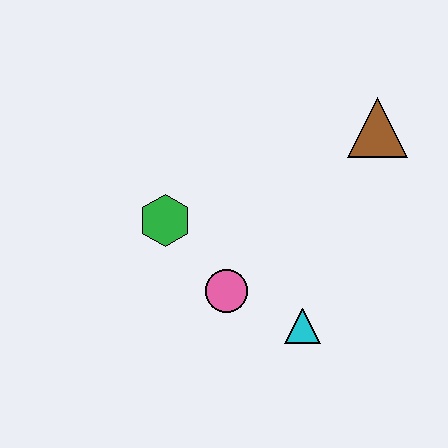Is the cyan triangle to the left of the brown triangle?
Yes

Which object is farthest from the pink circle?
The brown triangle is farthest from the pink circle.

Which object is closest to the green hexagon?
The pink circle is closest to the green hexagon.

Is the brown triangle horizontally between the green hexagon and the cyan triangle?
No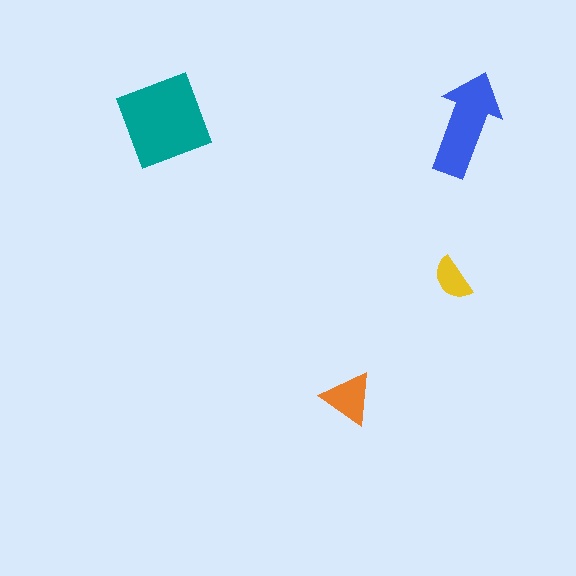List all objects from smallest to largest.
The yellow semicircle, the orange triangle, the blue arrow, the teal diamond.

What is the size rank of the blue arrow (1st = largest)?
2nd.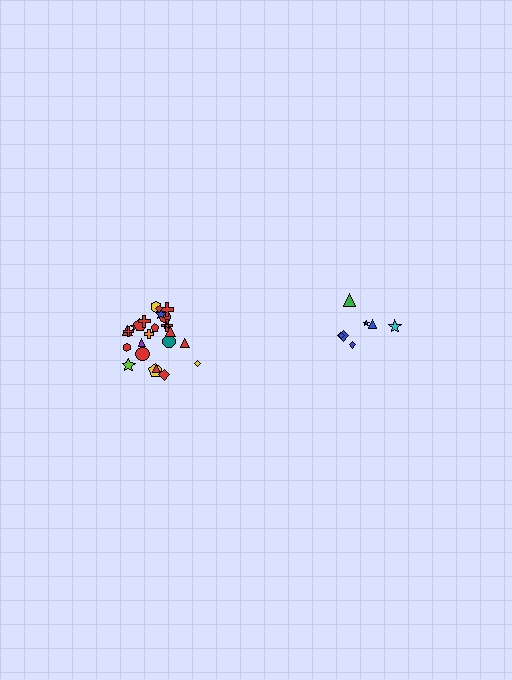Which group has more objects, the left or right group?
The left group.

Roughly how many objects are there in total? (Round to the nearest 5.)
Roughly 30 objects in total.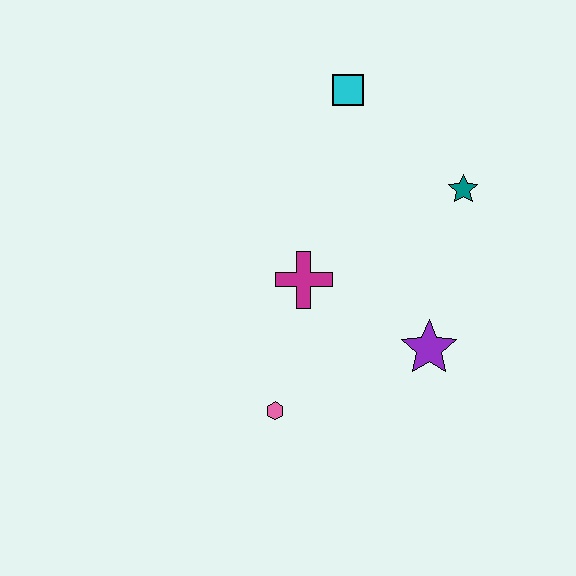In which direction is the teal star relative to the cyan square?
The teal star is to the right of the cyan square.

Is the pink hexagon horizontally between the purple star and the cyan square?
No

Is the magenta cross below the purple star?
No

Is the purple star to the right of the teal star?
No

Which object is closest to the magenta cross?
The pink hexagon is closest to the magenta cross.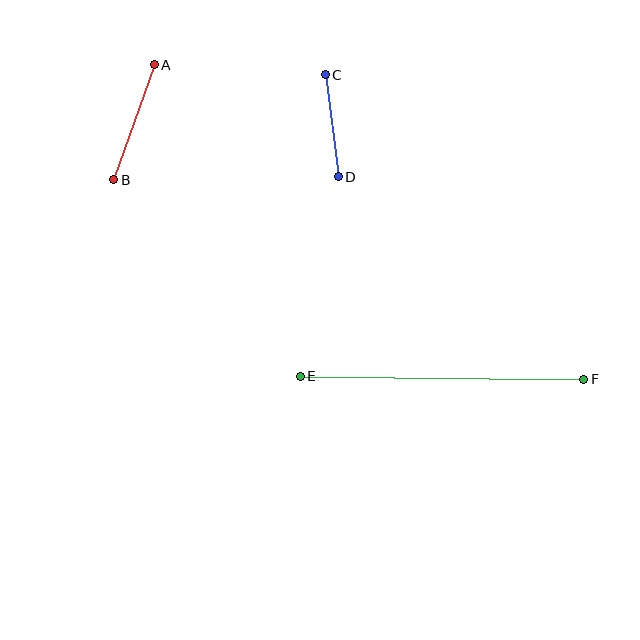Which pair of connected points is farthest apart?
Points E and F are farthest apart.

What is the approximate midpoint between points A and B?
The midpoint is at approximately (134, 122) pixels.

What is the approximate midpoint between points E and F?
The midpoint is at approximately (442, 378) pixels.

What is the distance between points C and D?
The distance is approximately 103 pixels.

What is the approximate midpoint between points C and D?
The midpoint is at approximately (332, 126) pixels.